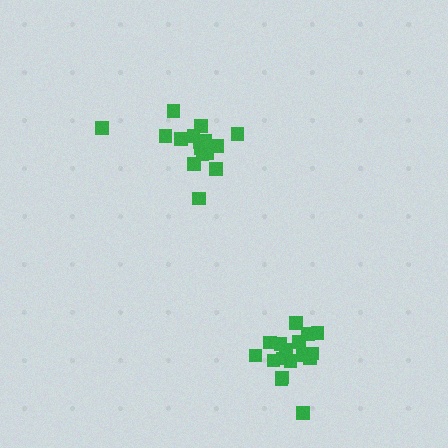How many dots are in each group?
Group 1: 16 dots, Group 2: 17 dots (33 total).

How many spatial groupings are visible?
There are 2 spatial groupings.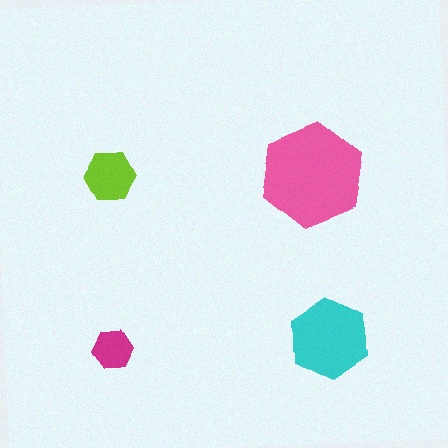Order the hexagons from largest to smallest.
the pink one, the cyan one, the lime one, the magenta one.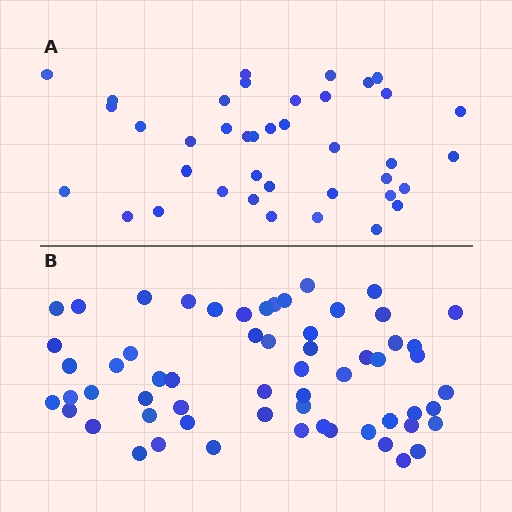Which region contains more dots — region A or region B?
Region B (the bottom region) has more dots.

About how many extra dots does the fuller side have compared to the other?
Region B has approximately 20 more dots than region A.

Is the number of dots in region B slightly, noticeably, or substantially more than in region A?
Region B has substantially more. The ratio is roughly 1.5 to 1.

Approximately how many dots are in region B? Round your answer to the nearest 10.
About 60 dots.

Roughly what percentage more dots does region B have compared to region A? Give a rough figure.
About 55% more.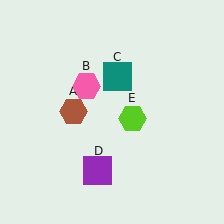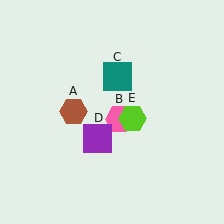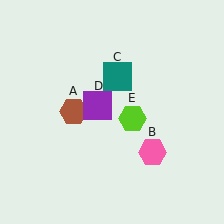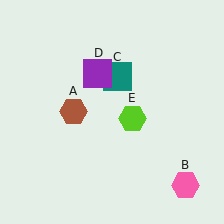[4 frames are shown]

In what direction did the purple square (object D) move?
The purple square (object D) moved up.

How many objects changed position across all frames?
2 objects changed position: pink hexagon (object B), purple square (object D).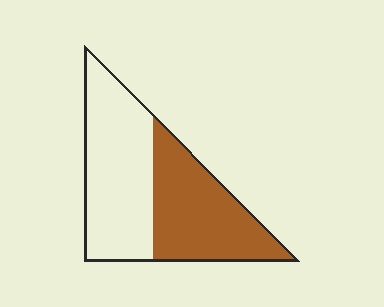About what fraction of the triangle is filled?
About one half (1/2).